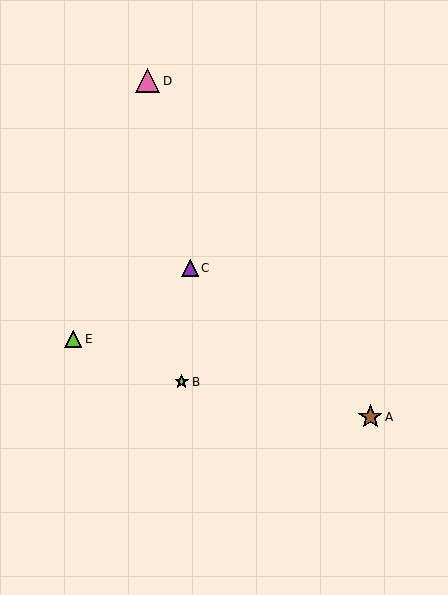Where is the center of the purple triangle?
The center of the purple triangle is at (190, 268).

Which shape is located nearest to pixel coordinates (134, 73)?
The pink triangle (labeled D) at (148, 81) is nearest to that location.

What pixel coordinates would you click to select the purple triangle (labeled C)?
Click at (190, 268) to select the purple triangle C.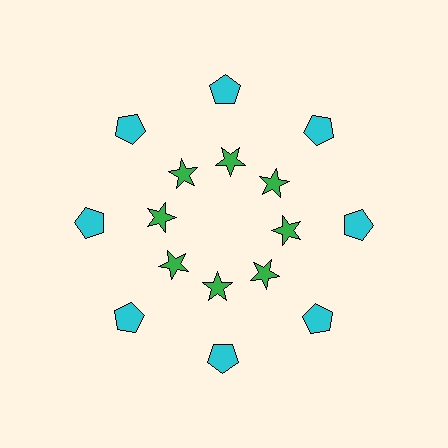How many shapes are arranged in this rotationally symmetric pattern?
There are 16 shapes, arranged in 8 groups of 2.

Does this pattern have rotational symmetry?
Yes, this pattern has 8-fold rotational symmetry. It looks the same after rotating 45 degrees around the center.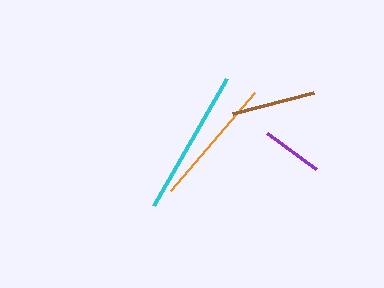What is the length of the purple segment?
The purple segment is approximately 61 pixels long.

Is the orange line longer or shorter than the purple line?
The orange line is longer than the purple line.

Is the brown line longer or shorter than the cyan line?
The cyan line is longer than the brown line.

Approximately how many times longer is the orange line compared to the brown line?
The orange line is approximately 1.5 times the length of the brown line.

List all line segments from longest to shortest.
From longest to shortest: cyan, orange, brown, purple.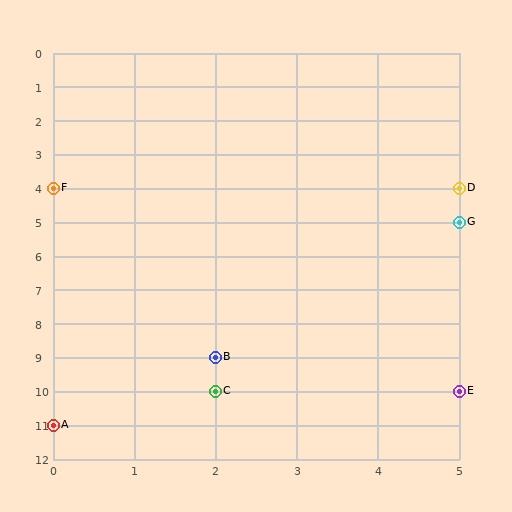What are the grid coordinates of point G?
Point G is at grid coordinates (5, 5).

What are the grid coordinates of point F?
Point F is at grid coordinates (0, 4).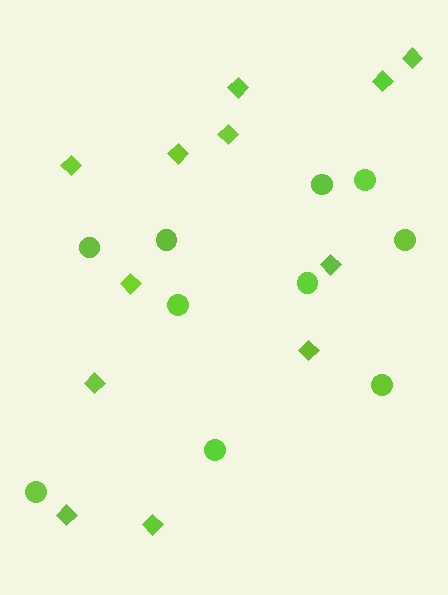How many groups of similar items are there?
There are 2 groups: one group of circles (10) and one group of diamonds (12).